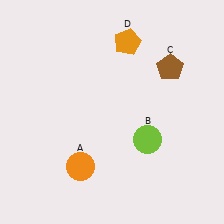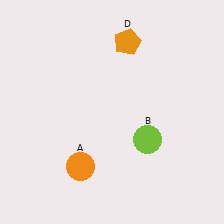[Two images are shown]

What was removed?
The brown pentagon (C) was removed in Image 2.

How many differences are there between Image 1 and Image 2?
There is 1 difference between the two images.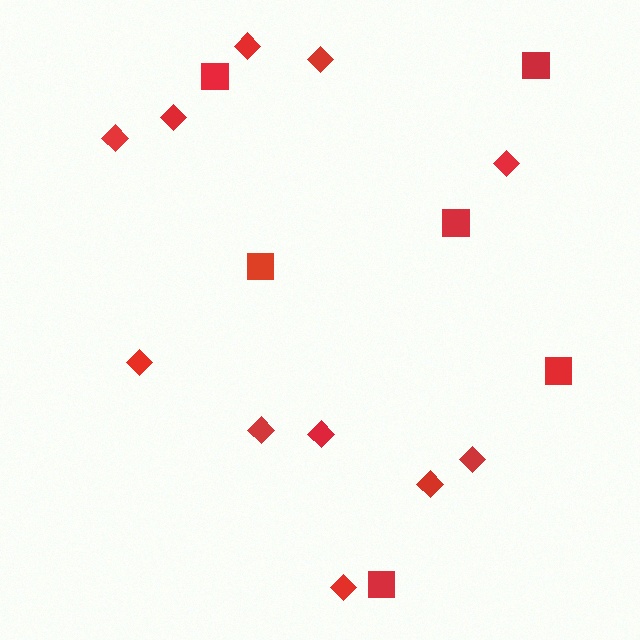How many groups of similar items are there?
There are 2 groups: one group of diamonds (11) and one group of squares (6).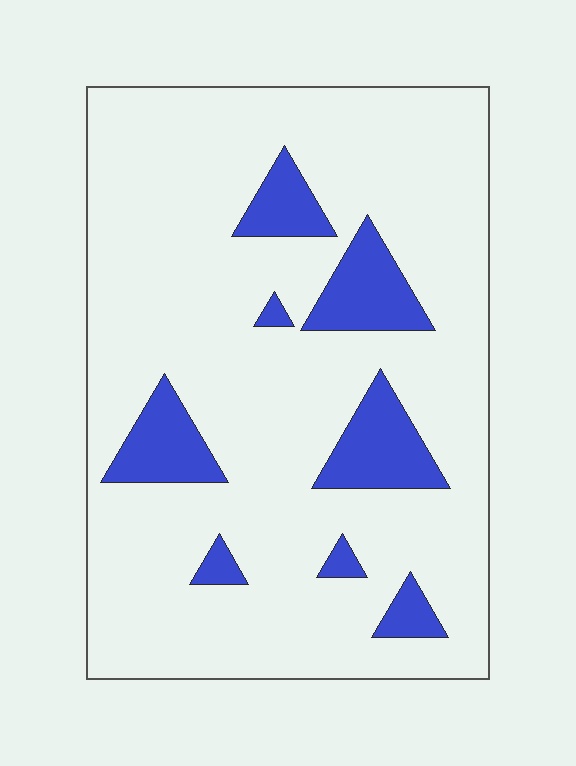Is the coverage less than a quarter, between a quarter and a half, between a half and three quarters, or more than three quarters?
Less than a quarter.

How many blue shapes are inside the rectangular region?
8.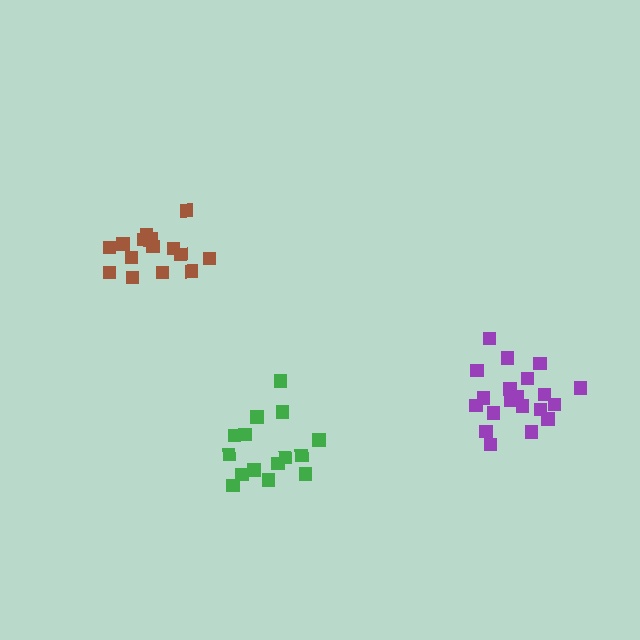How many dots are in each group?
Group 1: 20 dots, Group 2: 15 dots, Group 3: 16 dots (51 total).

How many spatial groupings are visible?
There are 3 spatial groupings.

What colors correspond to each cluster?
The clusters are colored: purple, green, brown.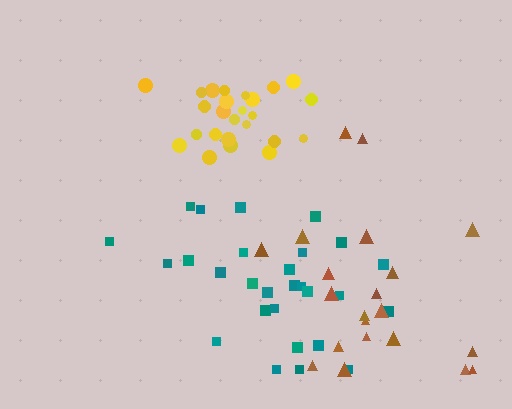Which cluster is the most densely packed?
Yellow.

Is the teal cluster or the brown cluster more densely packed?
Teal.